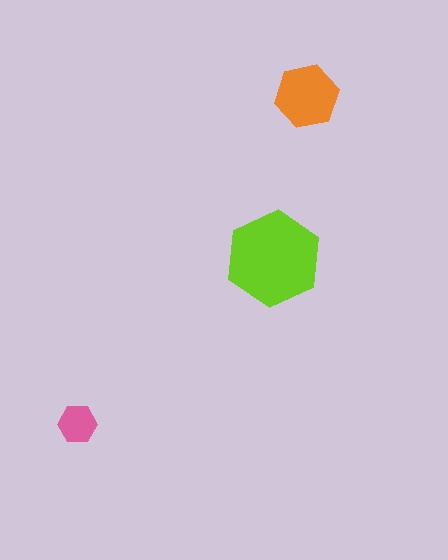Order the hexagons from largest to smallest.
the lime one, the orange one, the pink one.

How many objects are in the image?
There are 3 objects in the image.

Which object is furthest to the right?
The orange hexagon is rightmost.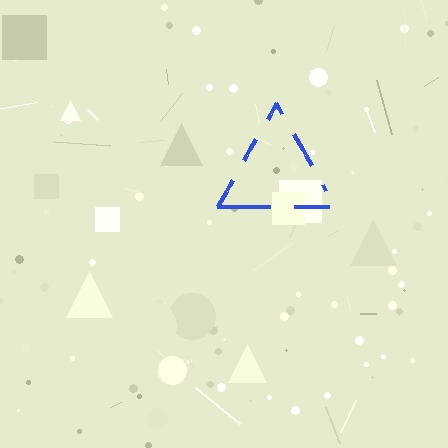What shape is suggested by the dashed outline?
The dashed outline suggests a triangle.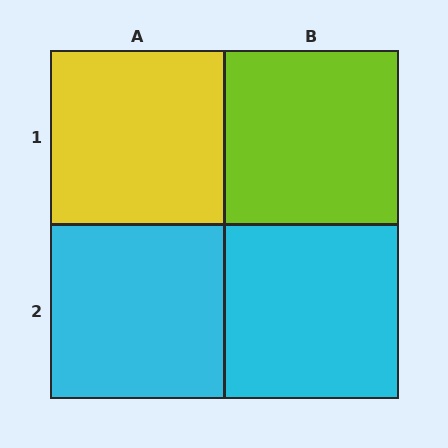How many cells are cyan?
2 cells are cyan.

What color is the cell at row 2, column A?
Cyan.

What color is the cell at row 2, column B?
Cyan.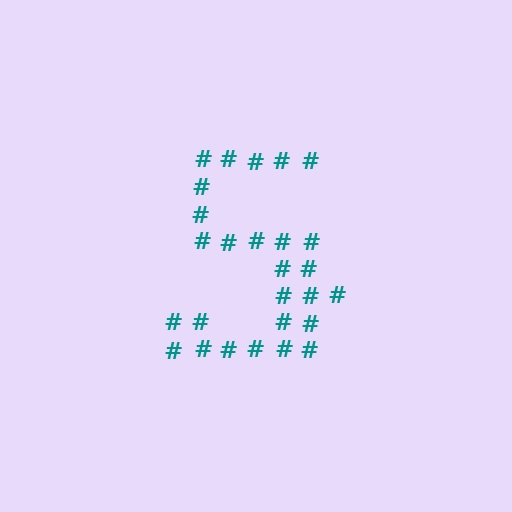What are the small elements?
The small elements are hash symbols.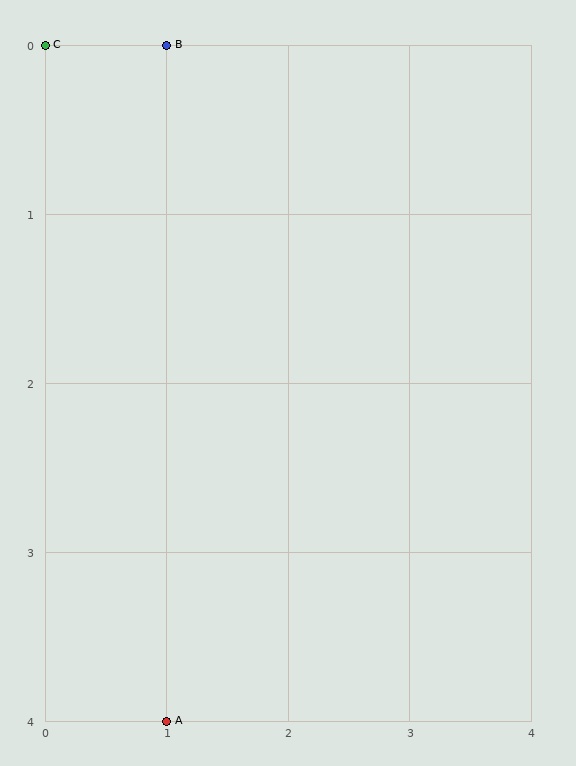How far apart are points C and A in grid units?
Points C and A are 1 column and 4 rows apart (about 4.1 grid units diagonally).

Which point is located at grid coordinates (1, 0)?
Point B is at (1, 0).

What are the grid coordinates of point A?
Point A is at grid coordinates (1, 4).